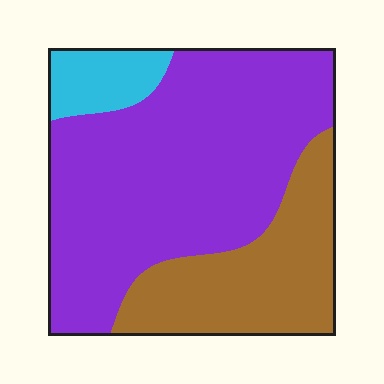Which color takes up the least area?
Cyan, at roughly 10%.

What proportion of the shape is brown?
Brown covers roughly 30% of the shape.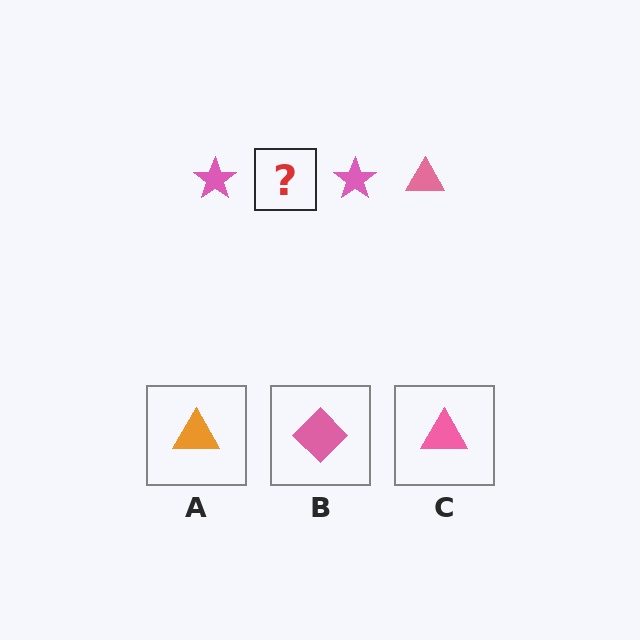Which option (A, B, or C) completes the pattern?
C.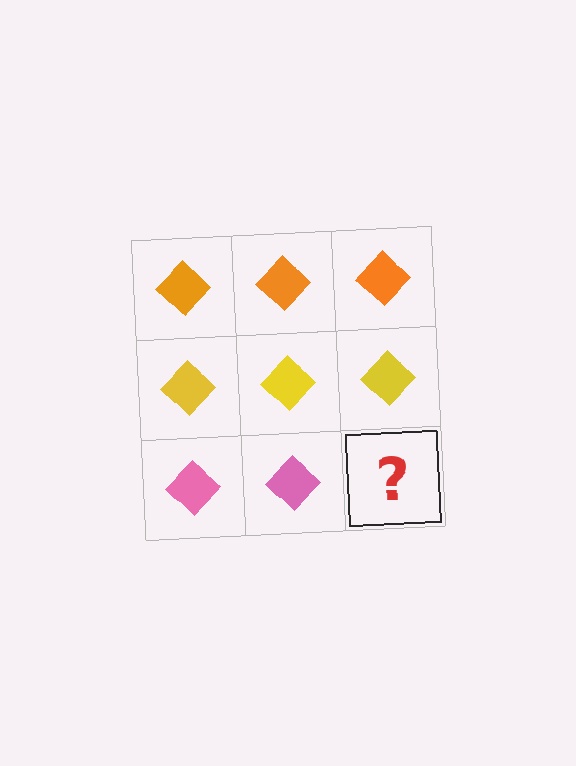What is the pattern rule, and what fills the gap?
The rule is that each row has a consistent color. The gap should be filled with a pink diamond.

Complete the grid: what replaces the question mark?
The question mark should be replaced with a pink diamond.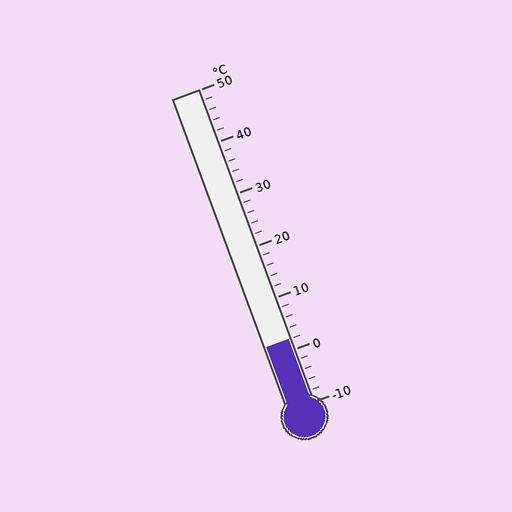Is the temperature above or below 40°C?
The temperature is below 40°C.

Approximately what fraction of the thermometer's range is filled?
The thermometer is filled to approximately 20% of its range.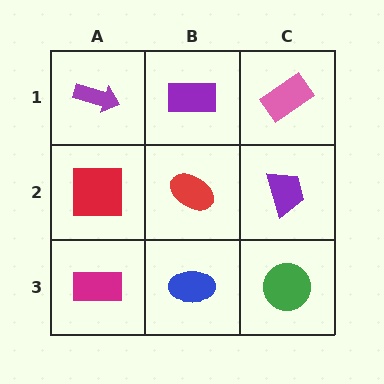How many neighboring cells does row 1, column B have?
3.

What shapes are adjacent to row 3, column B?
A red ellipse (row 2, column B), a magenta rectangle (row 3, column A), a green circle (row 3, column C).